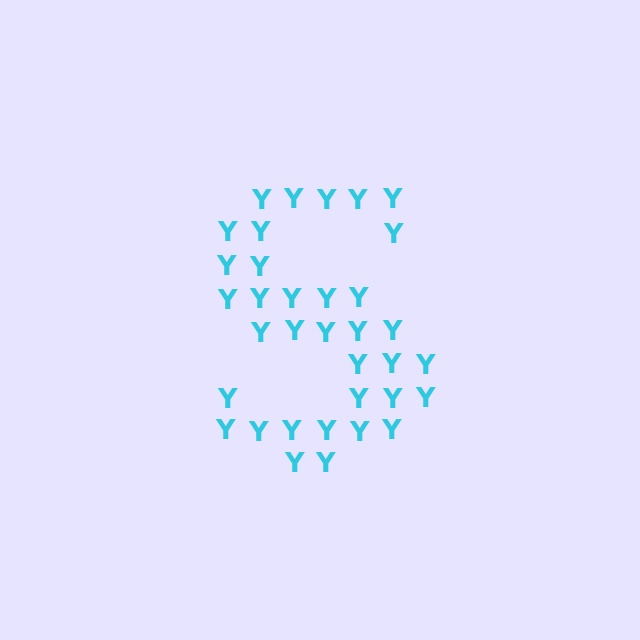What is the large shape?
The large shape is the letter S.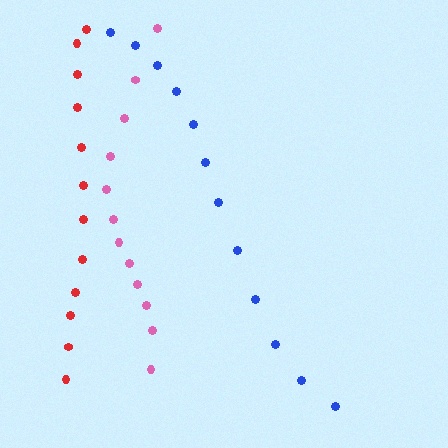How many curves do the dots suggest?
There are 3 distinct paths.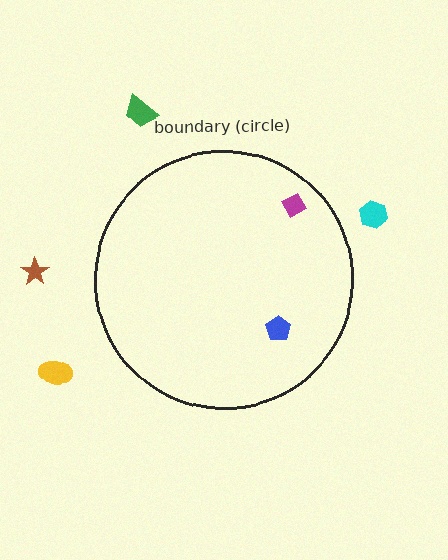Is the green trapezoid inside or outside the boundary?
Outside.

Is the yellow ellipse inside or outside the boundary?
Outside.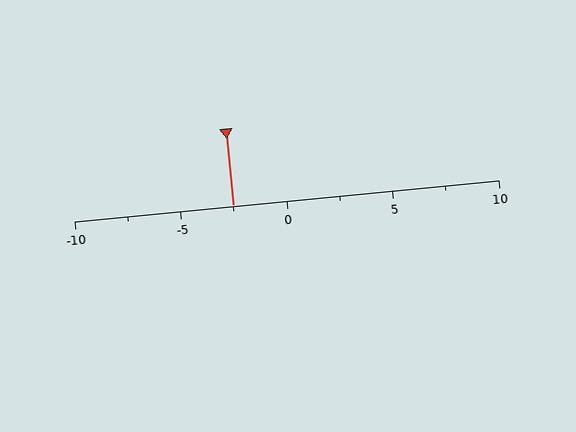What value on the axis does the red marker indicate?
The marker indicates approximately -2.5.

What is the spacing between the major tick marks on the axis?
The major ticks are spaced 5 apart.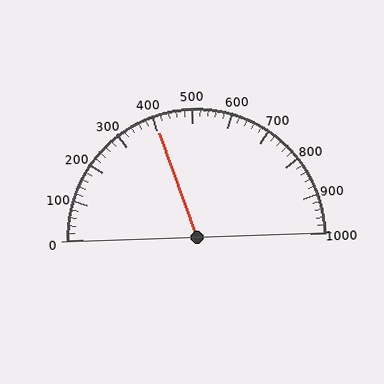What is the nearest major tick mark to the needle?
The nearest major tick mark is 400.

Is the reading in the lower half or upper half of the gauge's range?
The reading is in the lower half of the range (0 to 1000).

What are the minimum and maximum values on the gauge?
The gauge ranges from 0 to 1000.